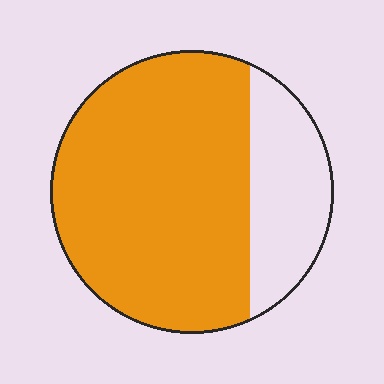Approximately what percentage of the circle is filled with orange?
Approximately 75%.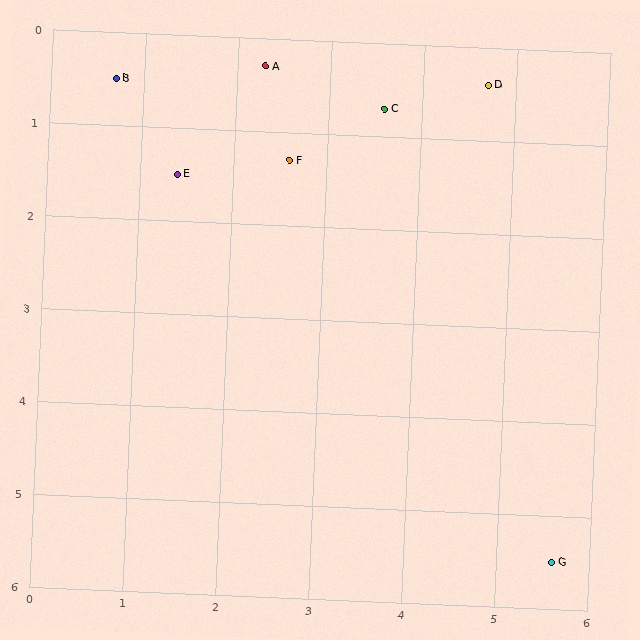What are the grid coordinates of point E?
Point E is at approximately (1.4, 1.5).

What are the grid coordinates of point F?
Point F is at approximately (2.6, 1.3).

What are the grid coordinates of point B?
Point B is at approximately (0.7, 0.5).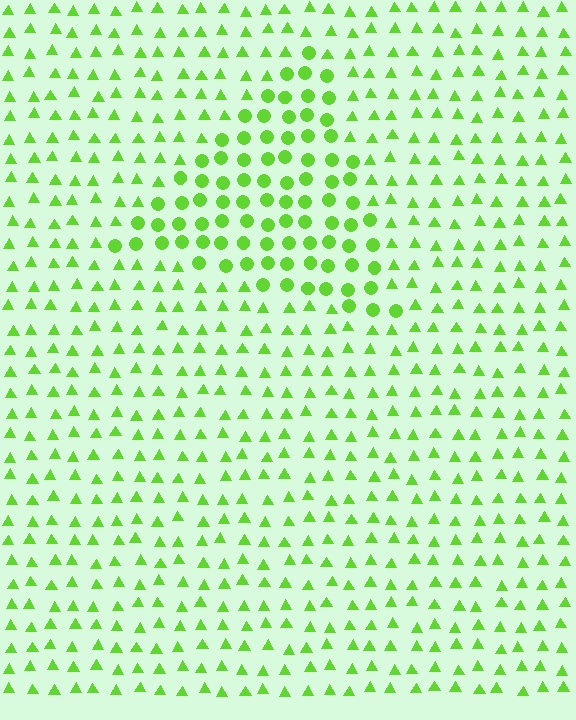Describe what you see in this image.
The image is filled with small lime elements arranged in a uniform grid. A triangle-shaped region contains circles, while the surrounding area contains triangles. The boundary is defined purely by the change in element shape.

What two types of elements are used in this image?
The image uses circles inside the triangle region and triangles outside it.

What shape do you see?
I see a triangle.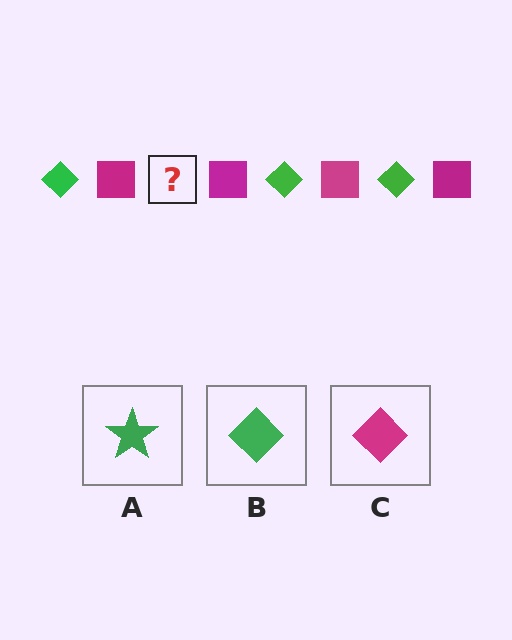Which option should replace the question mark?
Option B.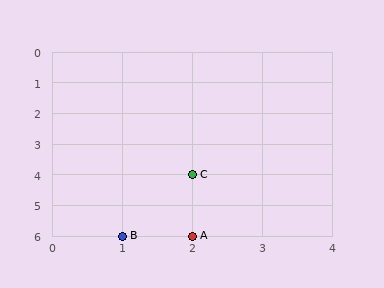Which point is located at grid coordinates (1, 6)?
Point B is at (1, 6).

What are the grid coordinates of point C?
Point C is at grid coordinates (2, 4).